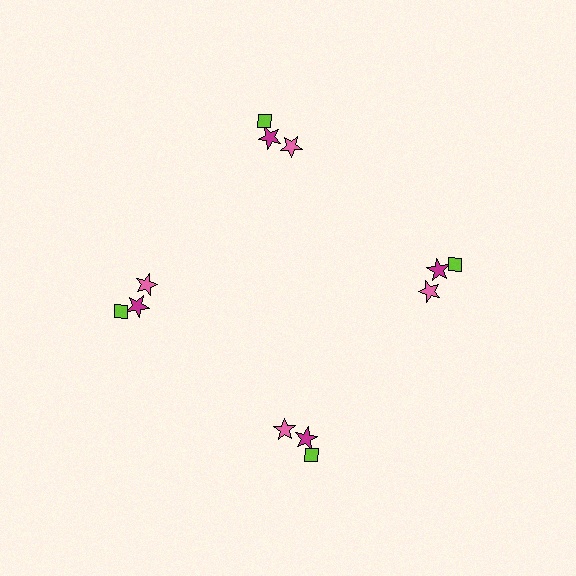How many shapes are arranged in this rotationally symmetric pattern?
There are 12 shapes, arranged in 4 groups of 3.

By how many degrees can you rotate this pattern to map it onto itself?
The pattern maps onto itself every 90 degrees of rotation.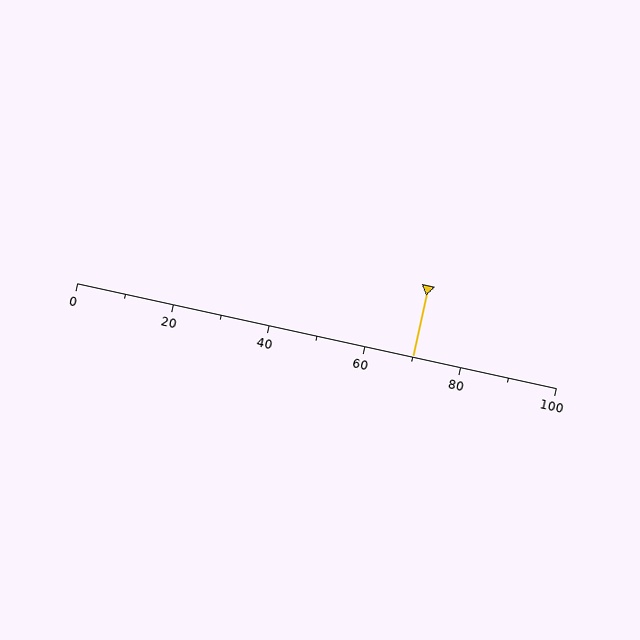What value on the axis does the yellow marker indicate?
The marker indicates approximately 70.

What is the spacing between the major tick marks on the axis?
The major ticks are spaced 20 apart.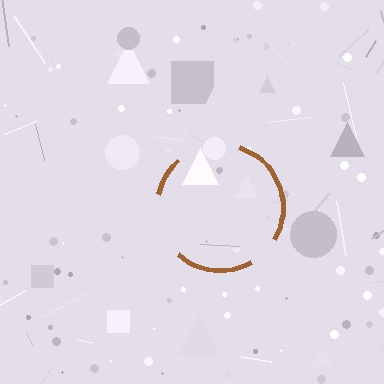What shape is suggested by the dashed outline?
The dashed outline suggests a circle.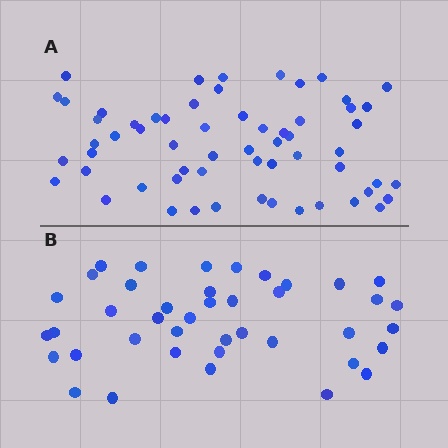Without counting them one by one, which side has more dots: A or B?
Region A (the top region) has more dots.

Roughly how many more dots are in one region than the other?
Region A has approximately 20 more dots than region B.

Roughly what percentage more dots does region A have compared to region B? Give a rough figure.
About 45% more.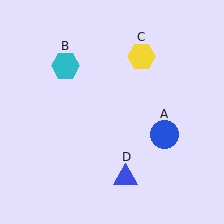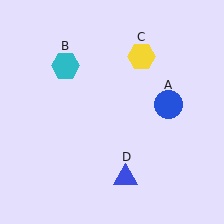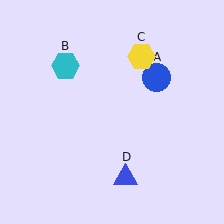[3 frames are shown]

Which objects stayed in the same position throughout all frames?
Cyan hexagon (object B) and yellow hexagon (object C) and blue triangle (object D) remained stationary.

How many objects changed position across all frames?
1 object changed position: blue circle (object A).